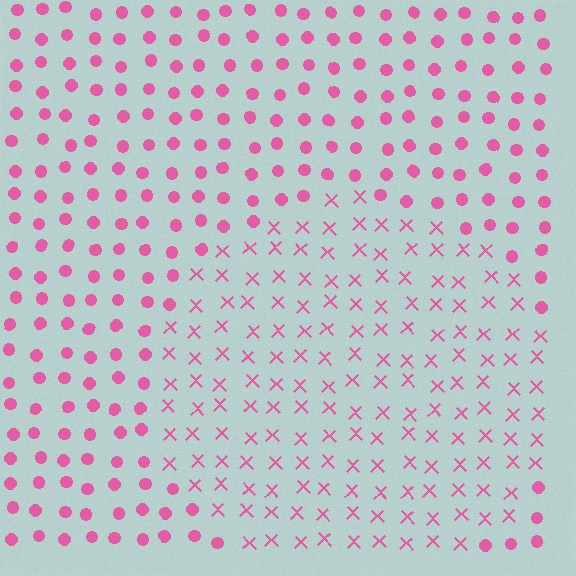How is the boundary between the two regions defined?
The boundary is defined by a change in element shape: X marks inside vs. circles outside. All elements share the same color and spacing.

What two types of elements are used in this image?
The image uses X marks inside the circle region and circles outside it.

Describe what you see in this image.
The image is filled with small pink elements arranged in a uniform grid. A circle-shaped region contains X marks, while the surrounding area contains circles. The boundary is defined purely by the change in element shape.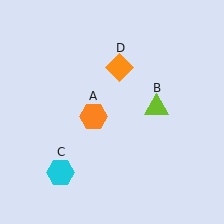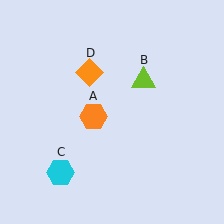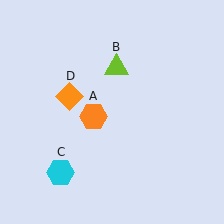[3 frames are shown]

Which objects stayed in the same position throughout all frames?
Orange hexagon (object A) and cyan hexagon (object C) remained stationary.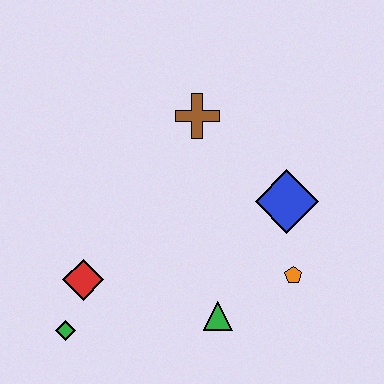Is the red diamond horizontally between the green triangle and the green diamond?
Yes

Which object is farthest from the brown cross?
The green diamond is farthest from the brown cross.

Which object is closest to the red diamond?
The green diamond is closest to the red diamond.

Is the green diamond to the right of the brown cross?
No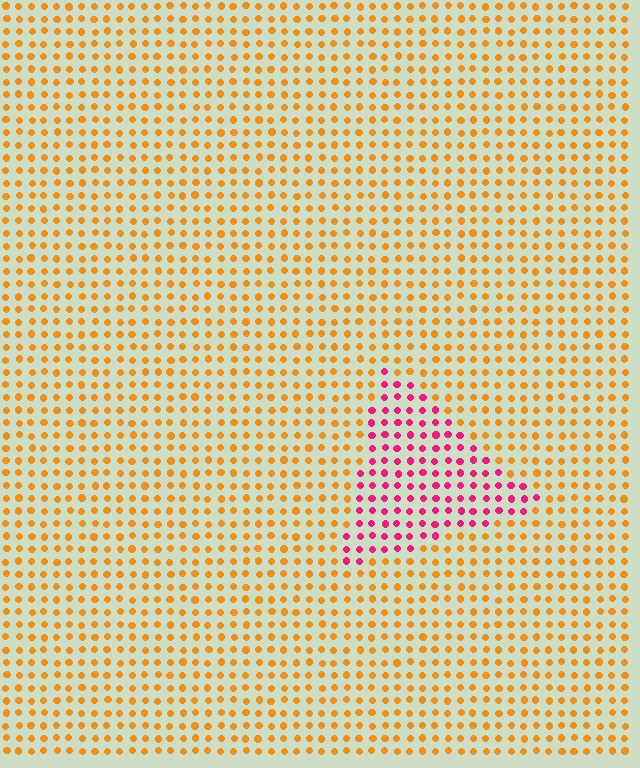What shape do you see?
I see a triangle.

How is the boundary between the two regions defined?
The boundary is defined purely by a slight shift in hue (about 62 degrees). Spacing, size, and orientation are identical on both sides.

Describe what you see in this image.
The image is filled with small orange elements in a uniform arrangement. A triangle-shaped region is visible where the elements are tinted to a slightly different hue, forming a subtle color boundary.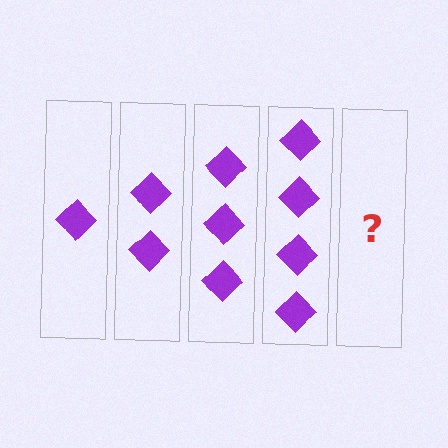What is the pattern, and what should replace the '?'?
The pattern is that each step adds one more diamond. The '?' should be 5 diamonds.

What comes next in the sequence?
The next element should be 5 diamonds.